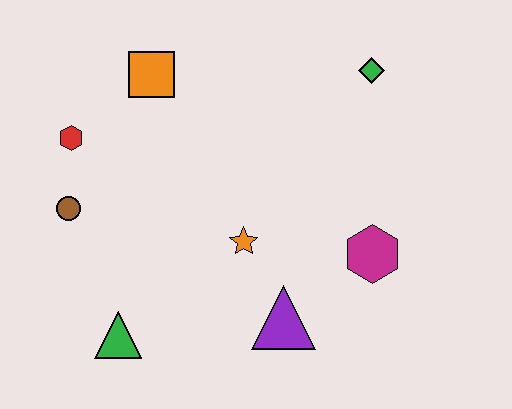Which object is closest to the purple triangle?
The orange star is closest to the purple triangle.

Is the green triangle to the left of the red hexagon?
No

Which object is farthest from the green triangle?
The green diamond is farthest from the green triangle.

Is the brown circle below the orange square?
Yes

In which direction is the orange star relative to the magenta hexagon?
The orange star is to the left of the magenta hexagon.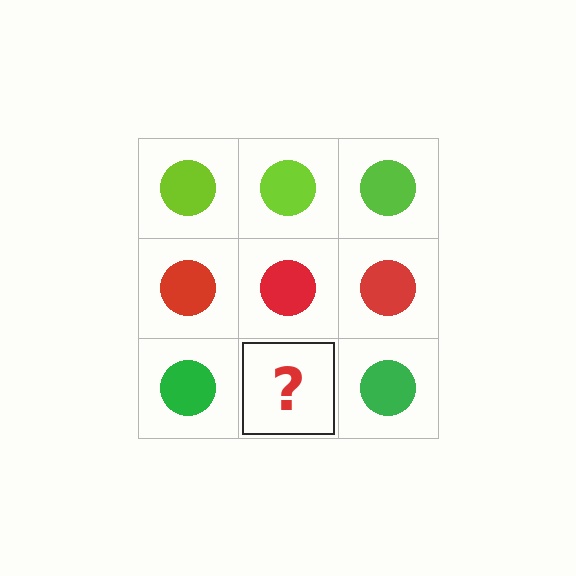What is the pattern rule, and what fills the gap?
The rule is that each row has a consistent color. The gap should be filled with a green circle.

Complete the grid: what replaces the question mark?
The question mark should be replaced with a green circle.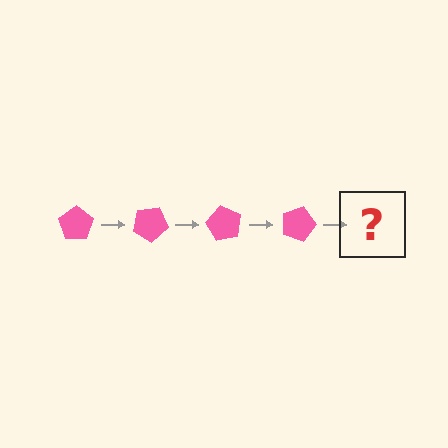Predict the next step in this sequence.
The next step is a pink pentagon rotated 120 degrees.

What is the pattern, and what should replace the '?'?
The pattern is that the pentagon rotates 30 degrees each step. The '?' should be a pink pentagon rotated 120 degrees.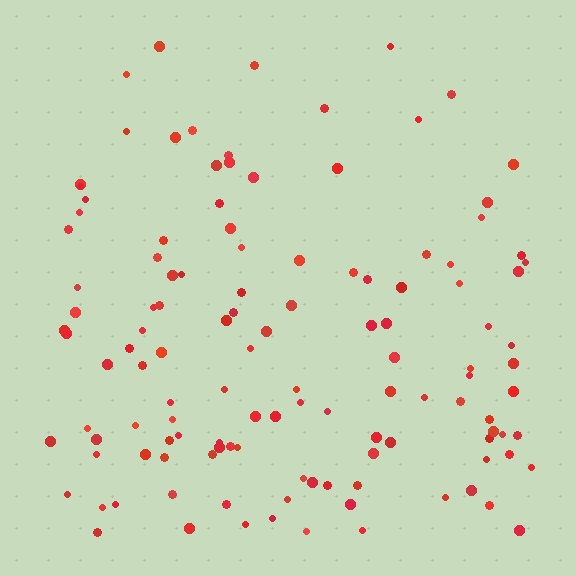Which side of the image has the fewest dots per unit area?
The top.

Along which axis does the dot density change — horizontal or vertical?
Vertical.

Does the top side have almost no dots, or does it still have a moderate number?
Still a moderate number, just noticeably fewer than the bottom.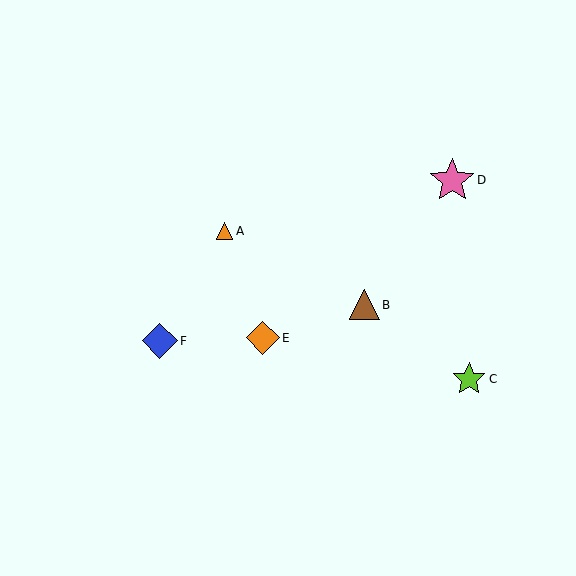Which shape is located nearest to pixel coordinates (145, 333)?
The blue diamond (labeled F) at (160, 341) is nearest to that location.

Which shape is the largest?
The pink star (labeled D) is the largest.